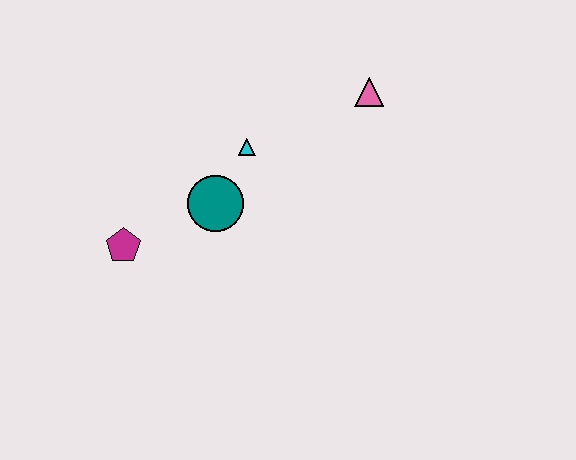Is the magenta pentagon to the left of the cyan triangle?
Yes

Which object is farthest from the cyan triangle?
The magenta pentagon is farthest from the cyan triangle.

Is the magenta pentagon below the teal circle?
Yes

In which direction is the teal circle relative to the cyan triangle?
The teal circle is below the cyan triangle.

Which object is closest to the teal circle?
The cyan triangle is closest to the teal circle.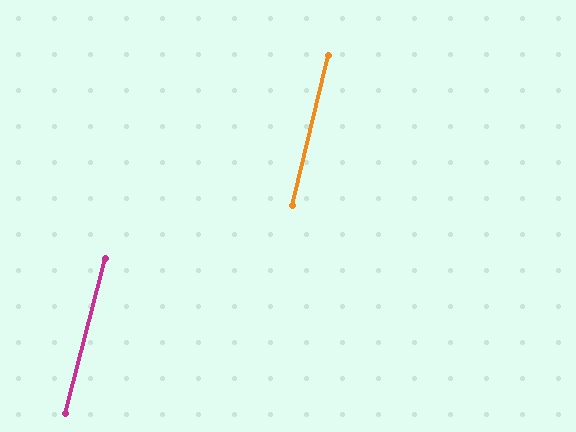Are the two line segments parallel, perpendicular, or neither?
Parallel — their directions differ by only 0.5°.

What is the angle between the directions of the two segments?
Approximately 1 degree.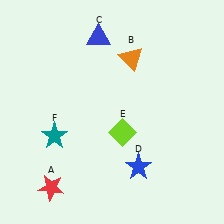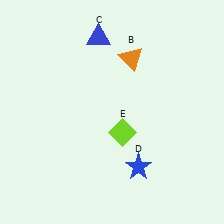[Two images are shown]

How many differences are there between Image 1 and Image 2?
There are 2 differences between the two images.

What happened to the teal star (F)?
The teal star (F) was removed in Image 2. It was in the bottom-left area of Image 1.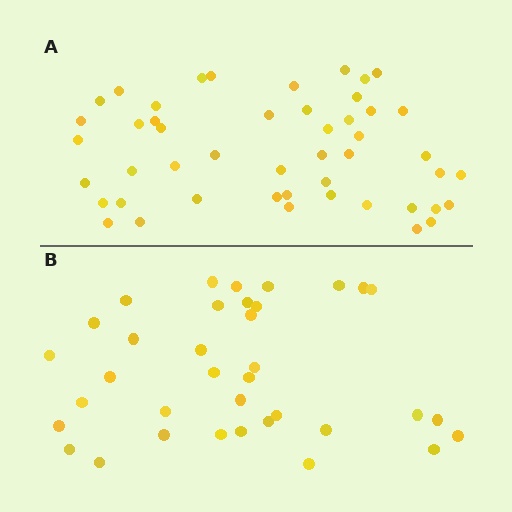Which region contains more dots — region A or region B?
Region A (the top region) has more dots.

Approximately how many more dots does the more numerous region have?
Region A has roughly 12 or so more dots than region B.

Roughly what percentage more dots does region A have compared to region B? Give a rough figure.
About 35% more.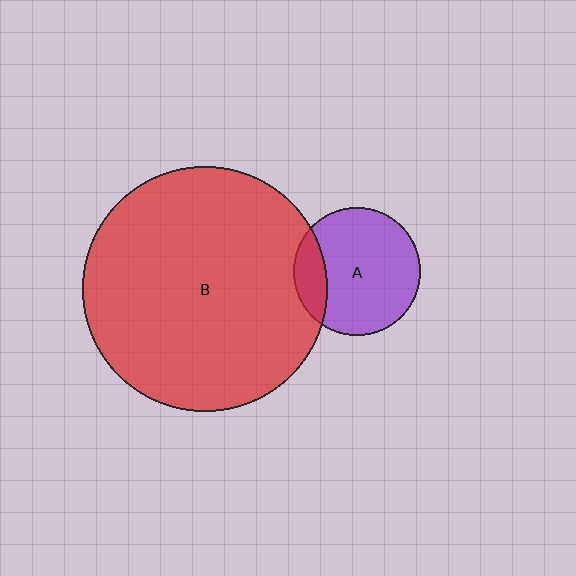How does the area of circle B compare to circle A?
Approximately 3.7 times.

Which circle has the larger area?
Circle B (red).